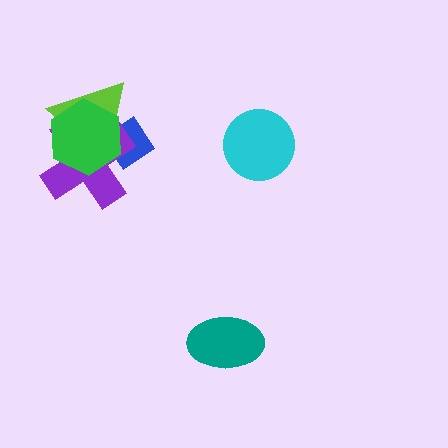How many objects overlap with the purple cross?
3 objects overlap with the purple cross.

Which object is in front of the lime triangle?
The green hexagon is in front of the lime triangle.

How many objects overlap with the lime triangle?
3 objects overlap with the lime triangle.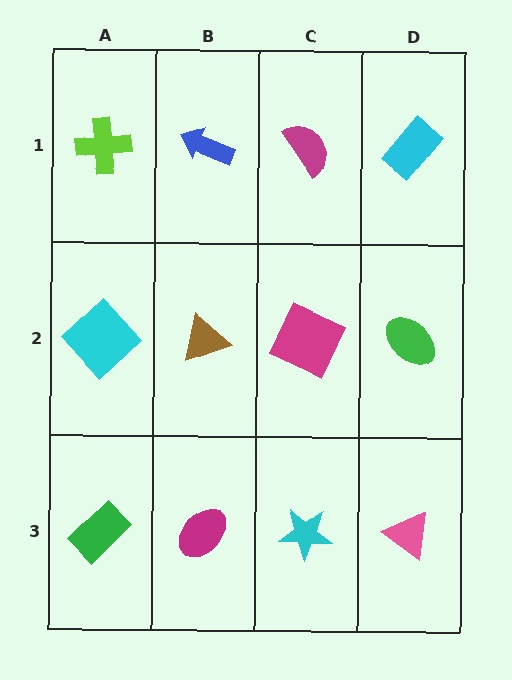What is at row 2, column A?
A cyan diamond.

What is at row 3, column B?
A magenta ellipse.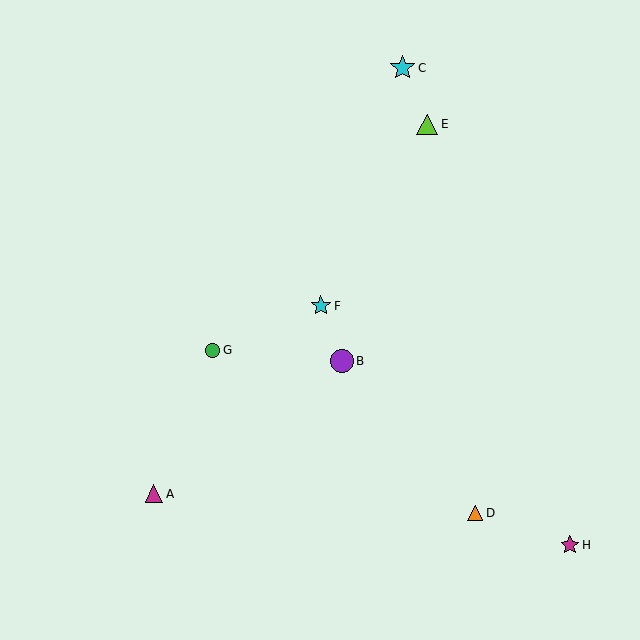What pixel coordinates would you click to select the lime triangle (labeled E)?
Click at (427, 125) to select the lime triangle E.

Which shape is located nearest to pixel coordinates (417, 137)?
The lime triangle (labeled E) at (427, 125) is nearest to that location.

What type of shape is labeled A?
Shape A is a magenta triangle.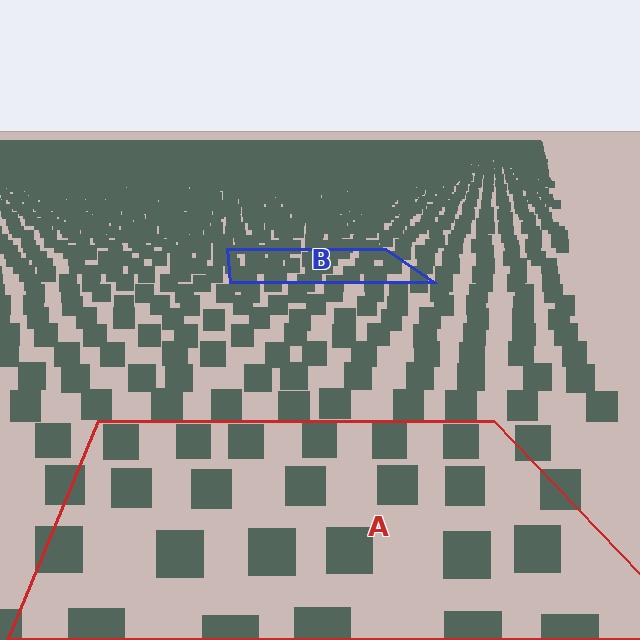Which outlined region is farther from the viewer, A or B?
Region B is farther from the viewer — the texture elements inside it appear smaller and more densely packed.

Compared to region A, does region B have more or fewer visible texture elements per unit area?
Region B has more texture elements per unit area — they are packed more densely because it is farther away.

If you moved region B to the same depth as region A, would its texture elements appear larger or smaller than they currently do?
They would appear larger. At a closer depth, the same texture elements are projected at a bigger on-screen size.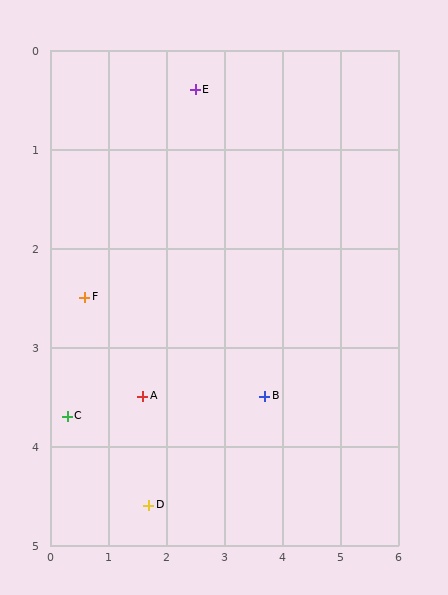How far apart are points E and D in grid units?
Points E and D are about 4.3 grid units apart.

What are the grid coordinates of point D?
Point D is at approximately (1.7, 4.6).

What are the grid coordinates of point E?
Point E is at approximately (2.5, 0.4).